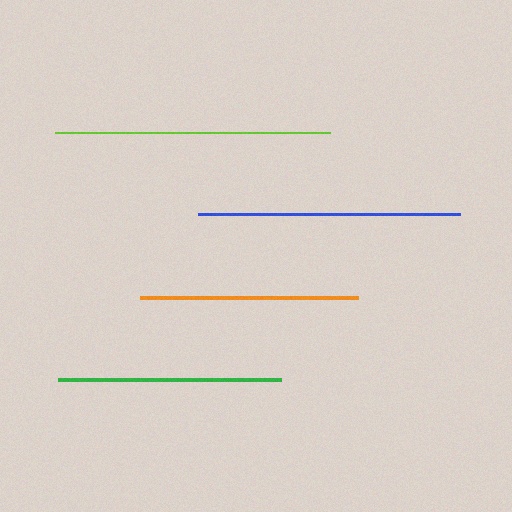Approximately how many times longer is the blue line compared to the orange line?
The blue line is approximately 1.2 times the length of the orange line.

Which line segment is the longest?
The lime line is the longest at approximately 275 pixels.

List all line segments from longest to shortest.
From longest to shortest: lime, blue, green, orange.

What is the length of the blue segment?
The blue segment is approximately 262 pixels long.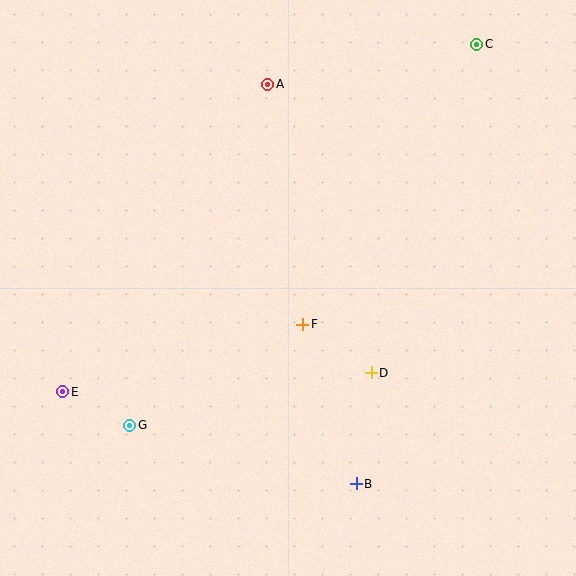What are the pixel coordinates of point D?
Point D is at (371, 373).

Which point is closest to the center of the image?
Point F at (303, 324) is closest to the center.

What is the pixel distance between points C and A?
The distance between C and A is 213 pixels.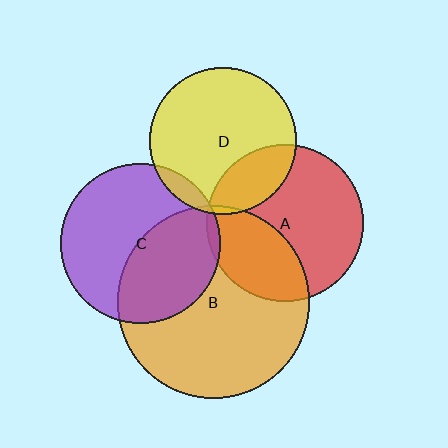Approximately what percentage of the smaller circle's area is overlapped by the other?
Approximately 35%.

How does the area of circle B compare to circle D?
Approximately 1.7 times.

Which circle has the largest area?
Circle B (orange).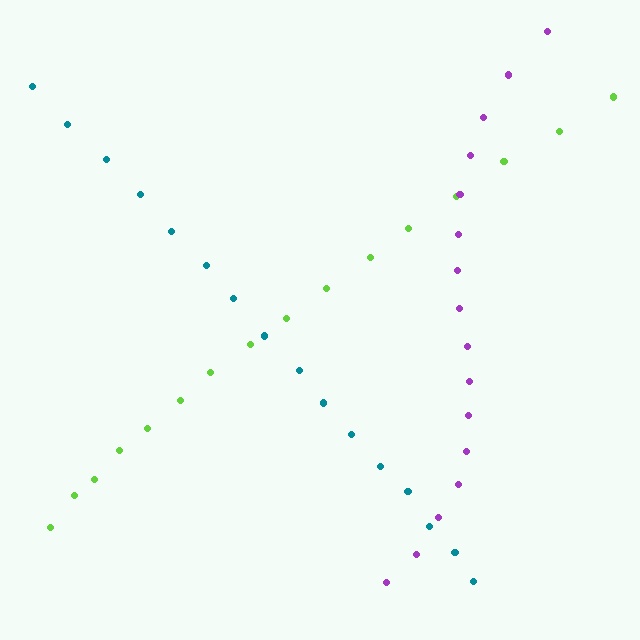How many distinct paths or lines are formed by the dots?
There are 3 distinct paths.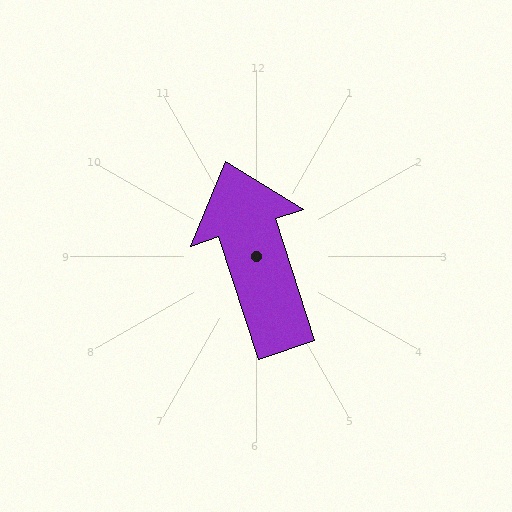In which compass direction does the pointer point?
North.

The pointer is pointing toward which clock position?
Roughly 11 o'clock.